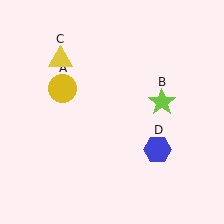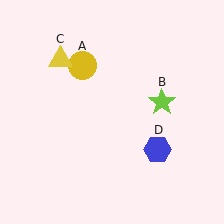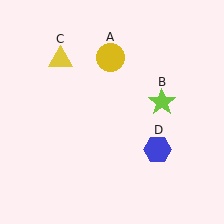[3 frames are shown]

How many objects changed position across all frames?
1 object changed position: yellow circle (object A).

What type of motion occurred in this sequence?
The yellow circle (object A) rotated clockwise around the center of the scene.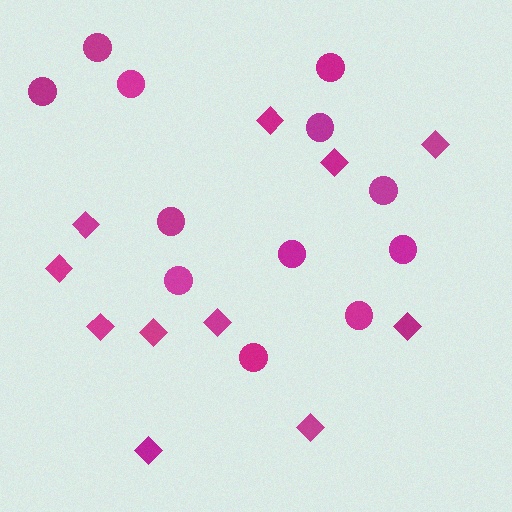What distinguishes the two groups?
There are 2 groups: one group of circles (12) and one group of diamonds (11).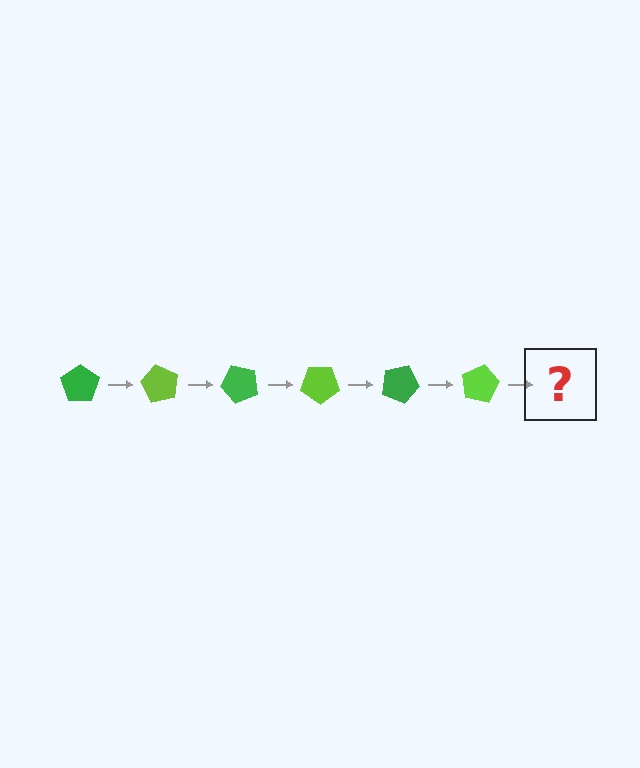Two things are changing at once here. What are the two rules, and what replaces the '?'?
The two rules are that it rotates 60 degrees each step and the color cycles through green and lime. The '?' should be a green pentagon, rotated 360 degrees from the start.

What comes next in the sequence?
The next element should be a green pentagon, rotated 360 degrees from the start.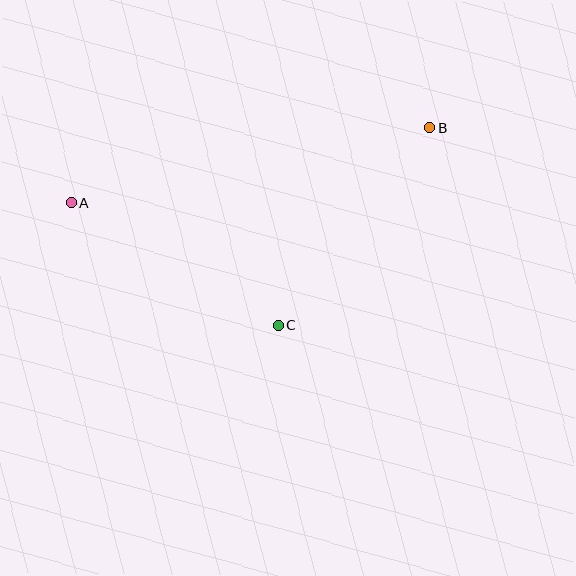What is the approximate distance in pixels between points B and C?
The distance between B and C is approximately 249 pixels.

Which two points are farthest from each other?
Points A and B are farthest from each other.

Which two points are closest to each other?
Points A and C are closest to each other.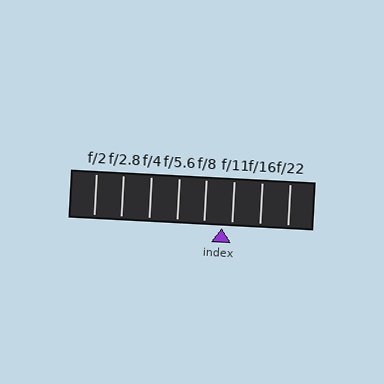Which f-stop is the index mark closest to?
The index mark is closest to f/11.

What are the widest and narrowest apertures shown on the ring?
The widest aperture shown is f/2 and the narrowest is f/22.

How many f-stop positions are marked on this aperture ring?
There are 8 f-stop positions marked.